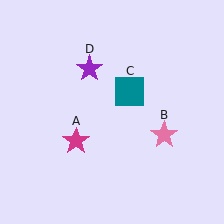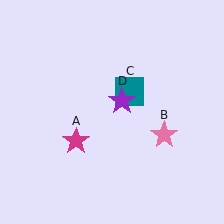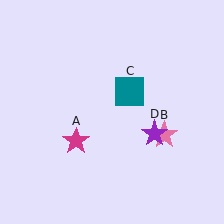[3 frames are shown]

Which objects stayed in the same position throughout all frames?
Magenta star (object A) and pink star (object B) and teal square (object C) remained stationary.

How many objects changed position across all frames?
1 object changed position: purple star (object D).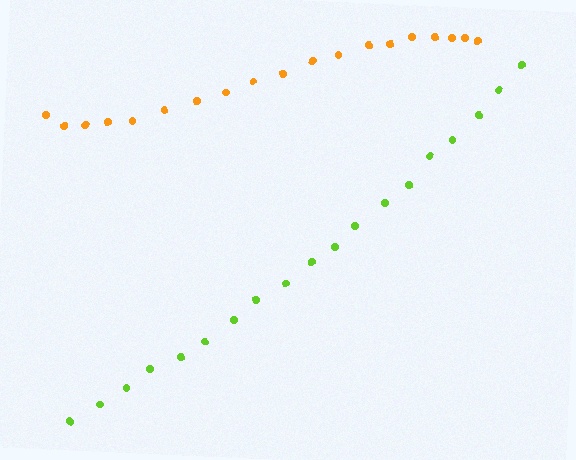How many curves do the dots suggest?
There are 2 distinct paths.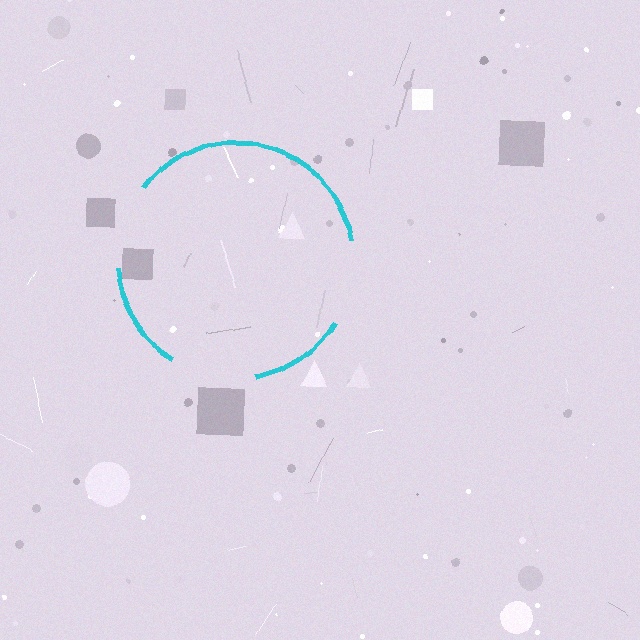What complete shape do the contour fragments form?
The contour fragments form a circle.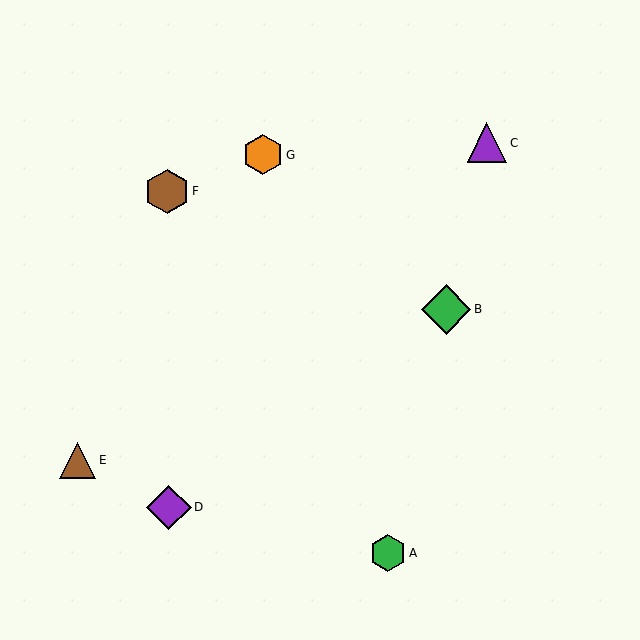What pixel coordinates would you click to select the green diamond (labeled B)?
Click at (446, 309) to select the green diamond B.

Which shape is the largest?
The green diamond (labeled B) is the largest.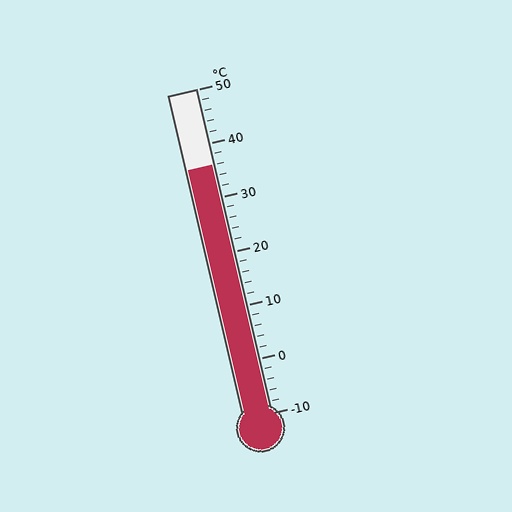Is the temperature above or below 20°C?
The temperature is above 20°C.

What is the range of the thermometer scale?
The thermometer scale ranges from -10°C to 50°C.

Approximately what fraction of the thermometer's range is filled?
The thermometer is filled to approximately 75% of its range.